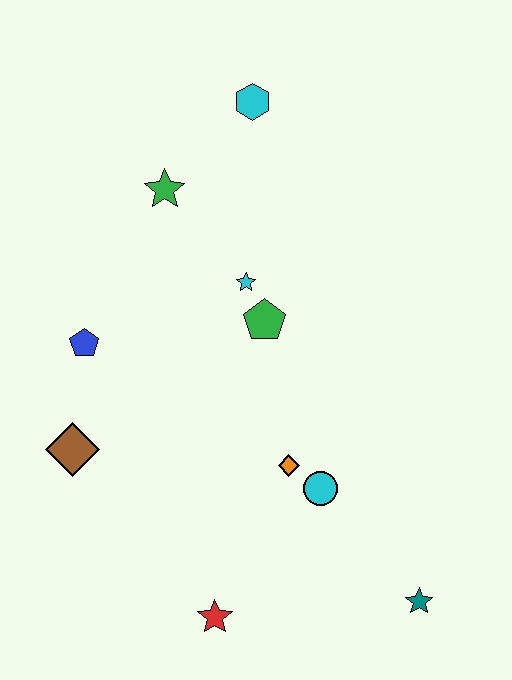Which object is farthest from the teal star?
The cyan hexagon is farthest from the teal star.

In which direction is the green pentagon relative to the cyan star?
The green pentagon is below the cyan star.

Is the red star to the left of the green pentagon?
Yes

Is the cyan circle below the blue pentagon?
Yes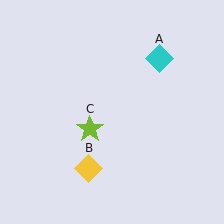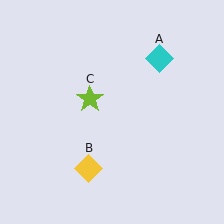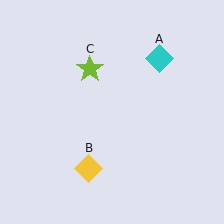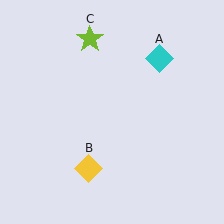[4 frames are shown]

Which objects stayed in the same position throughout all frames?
Cyan diamond (object A) and yellow diamond (object B) remained stationary.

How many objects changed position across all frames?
1 object changed position: lime star (object C).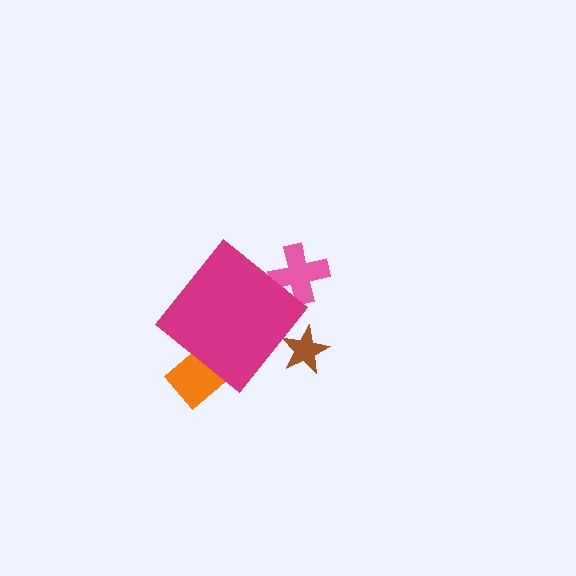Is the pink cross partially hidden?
Yes, the pink cross is partially hidden behind the magenta diamond.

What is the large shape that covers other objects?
A magenta diamond.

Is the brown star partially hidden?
Yes, the brown star is partially hidden behind the magenta diamond.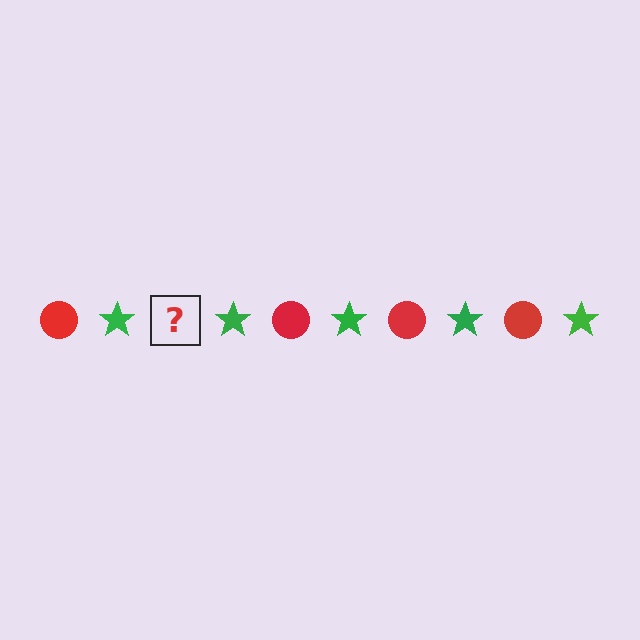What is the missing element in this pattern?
The missing element is a red circle.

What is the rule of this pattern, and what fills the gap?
The rule is that the pattern alternates between red circle and green star. The gap should be filled with a red circle.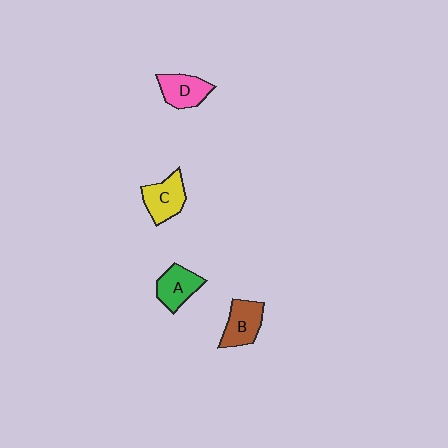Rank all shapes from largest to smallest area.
From largest to smallest: C (yellow), B (brown), D (pink), A (green).